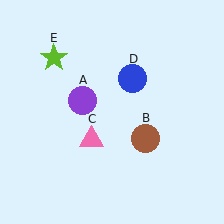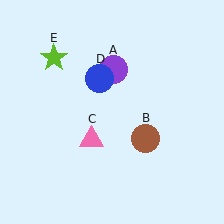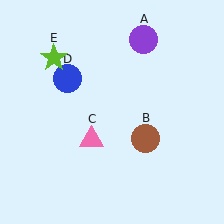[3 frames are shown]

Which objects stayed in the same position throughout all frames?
Brown circle (object B) and pink triangle (object C) and lime star (object E) remained stationary.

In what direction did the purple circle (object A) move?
The purple circle (object A) moved up and to the right.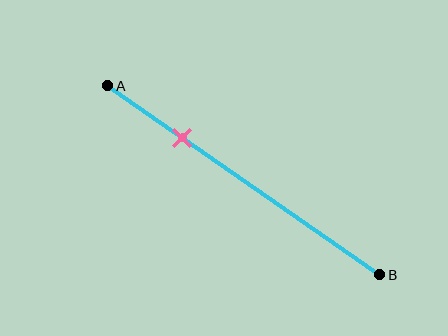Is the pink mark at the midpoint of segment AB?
No, the mark is at about 30% from A, not at the 50% midpoint.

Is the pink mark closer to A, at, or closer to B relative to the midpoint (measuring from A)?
The pink mark is closer to point A than the midpoint of segment AB.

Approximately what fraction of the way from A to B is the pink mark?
The pink mark is approximately 30% of the way from A to B.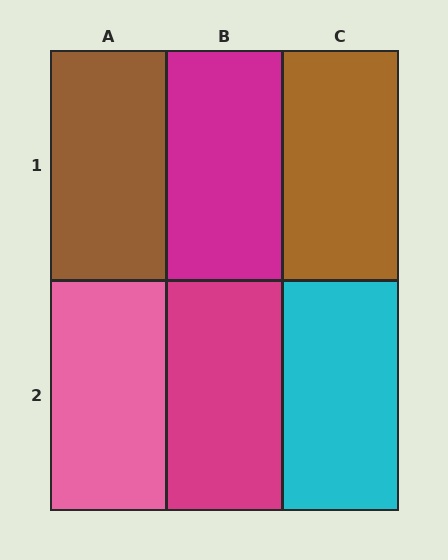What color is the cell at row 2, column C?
Cyan.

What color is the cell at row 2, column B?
Magenta.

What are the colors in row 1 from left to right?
Brown, magenta, brown.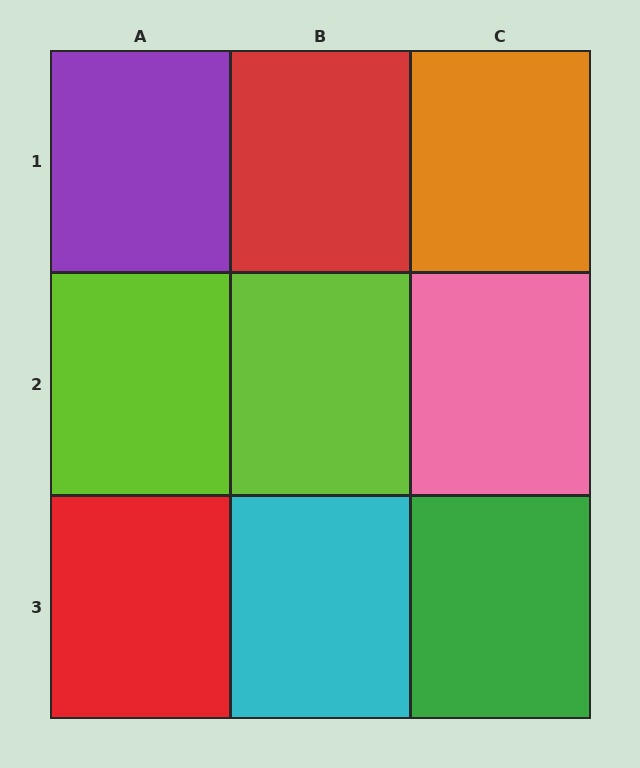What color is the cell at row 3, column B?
Cyan.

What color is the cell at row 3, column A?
Red.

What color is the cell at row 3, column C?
Green.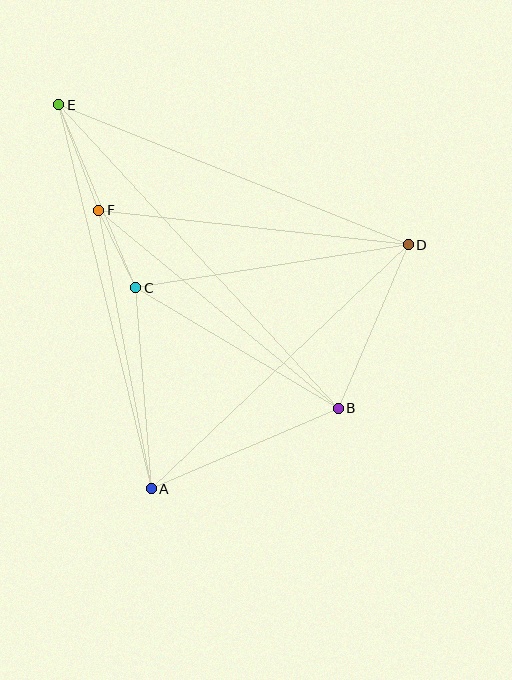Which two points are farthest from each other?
Points B and E are farthest from each other.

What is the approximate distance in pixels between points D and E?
The distance between D and E is approximately 377 pixels.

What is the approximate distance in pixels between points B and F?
The distance between B and F is approximately 311 pixels.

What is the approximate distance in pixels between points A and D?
The distance between A and D is approximately 355 pixels.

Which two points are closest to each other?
Points C and F are closest to each other.